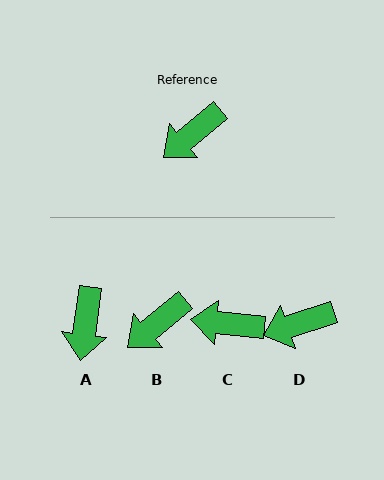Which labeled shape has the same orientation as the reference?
B.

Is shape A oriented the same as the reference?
No, it is off by about 43 degrees.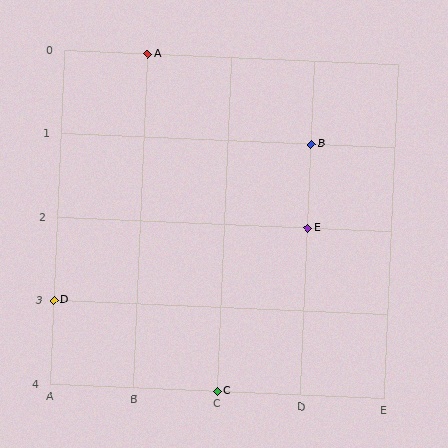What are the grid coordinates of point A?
Point A is at grid coordinates (B, 0).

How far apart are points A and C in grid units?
Points A and C are 1 column and 4 rows apart (about 4.1 grid units diagonally).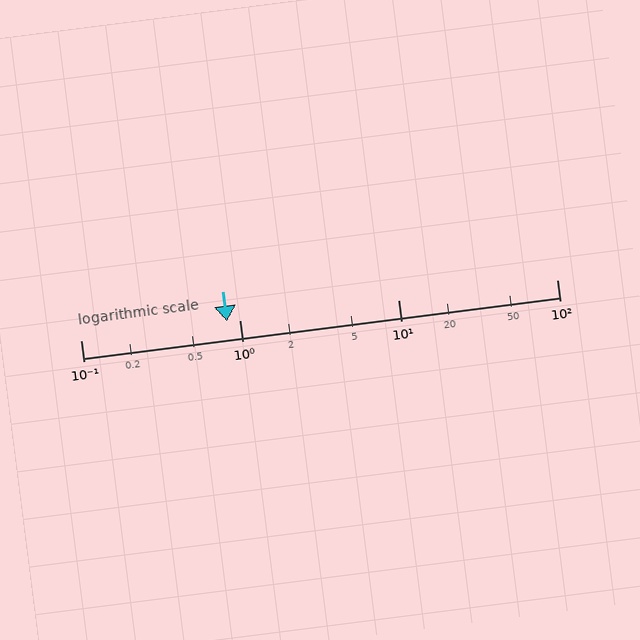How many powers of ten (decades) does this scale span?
The scale spans 3 decades, from 0.1 to 100.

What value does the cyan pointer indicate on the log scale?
The pointer indicates approximately 0.83.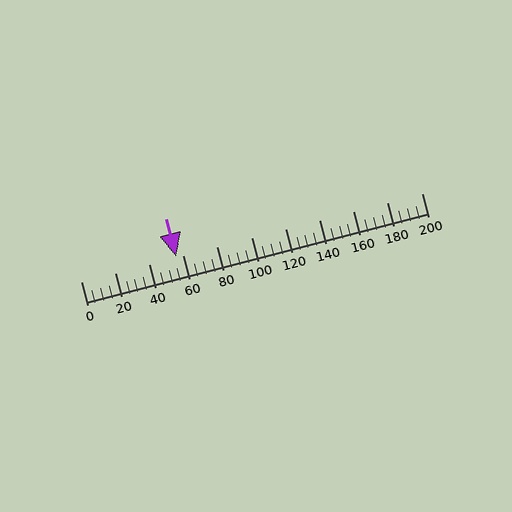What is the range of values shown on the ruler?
The ruler shows values from 0 to 200.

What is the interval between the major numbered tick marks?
The major tick marks are spaced 20 units apart.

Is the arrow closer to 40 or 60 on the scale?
The arrow is closer to 60.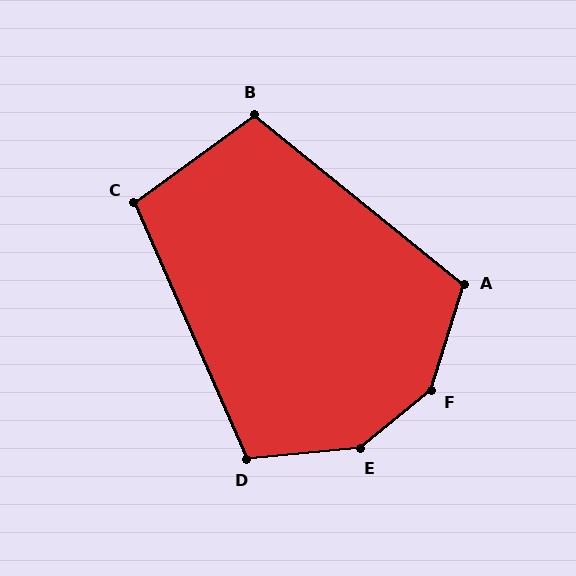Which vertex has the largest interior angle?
F, at approximately 147 degrees.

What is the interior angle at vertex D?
Approximately 108 degrees (obtuse).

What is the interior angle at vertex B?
Approximately 105 degrees (obtuse).